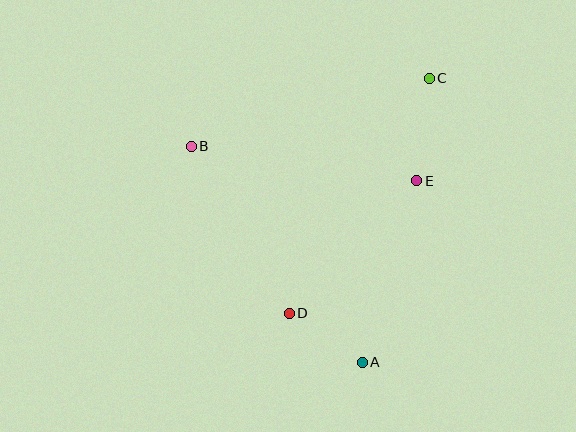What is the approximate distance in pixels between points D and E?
The distance between D and E is approximately 184 pixels.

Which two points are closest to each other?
Points A and D are closest to each other.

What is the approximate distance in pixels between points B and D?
The distance between B and D is approximately 193 pixels.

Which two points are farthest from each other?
Points A and C are farthest from each other.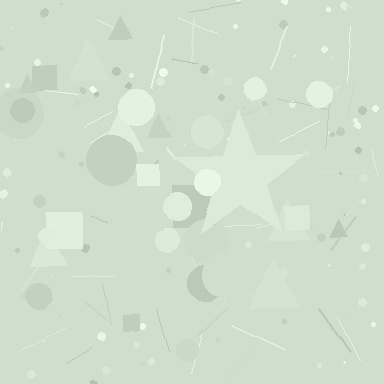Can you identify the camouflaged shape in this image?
The camouflaged shape is a star.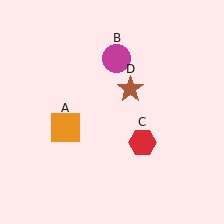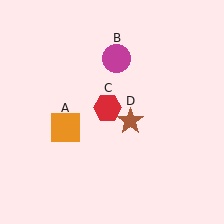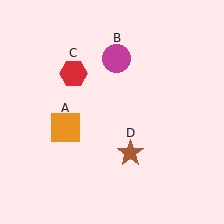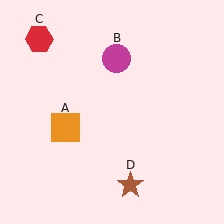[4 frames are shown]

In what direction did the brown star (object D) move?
The brown star (object D) moved down.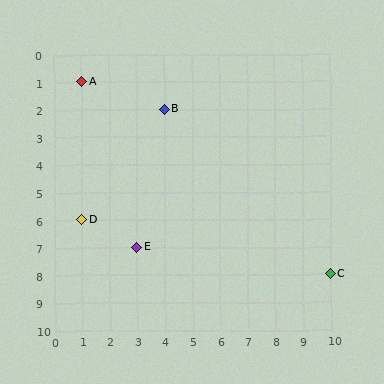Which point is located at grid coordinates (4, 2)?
Point B is at (4, 2).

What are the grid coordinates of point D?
Point D is at grid coordinates (1, 6).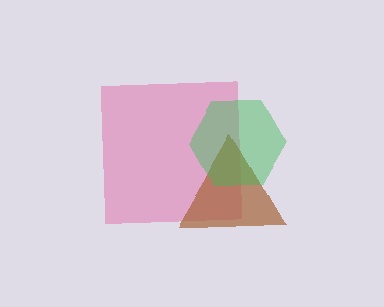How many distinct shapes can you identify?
There are 3 distinct shapes: a pink square, a brown triangle, a green hexagon.